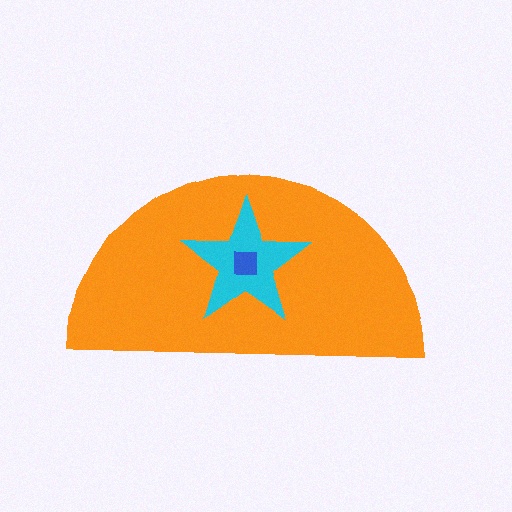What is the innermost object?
The blue square.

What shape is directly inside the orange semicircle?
The cyan star.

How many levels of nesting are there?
3.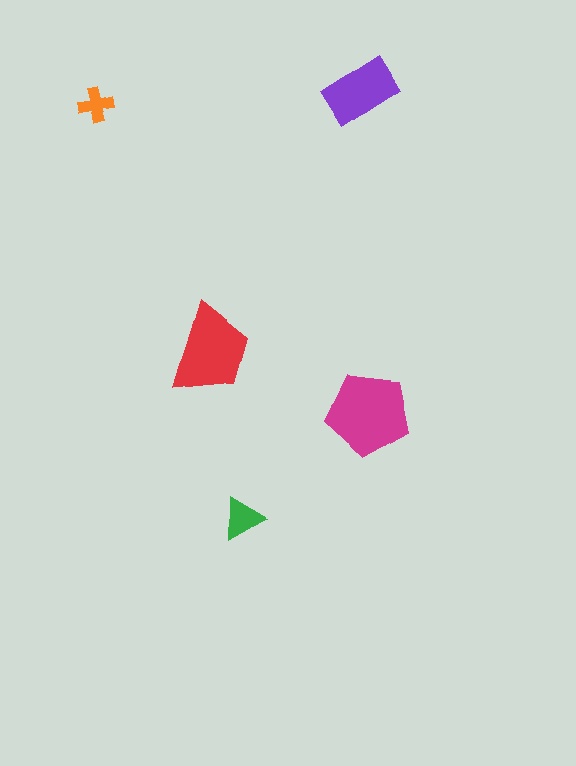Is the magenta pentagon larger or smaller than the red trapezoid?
Larger.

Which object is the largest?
The magenta pentagon.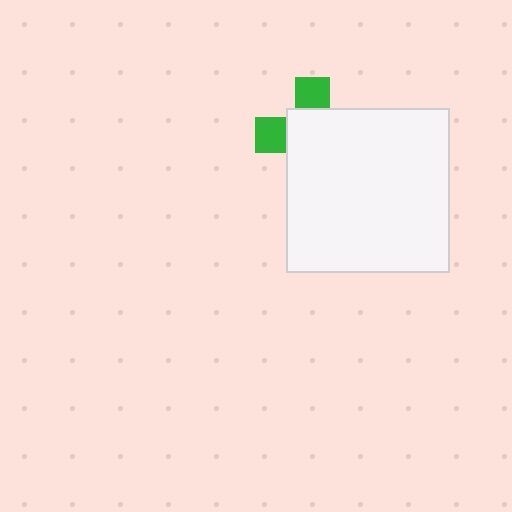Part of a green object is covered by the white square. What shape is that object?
It is a cross.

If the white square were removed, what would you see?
You would see the complete green cross.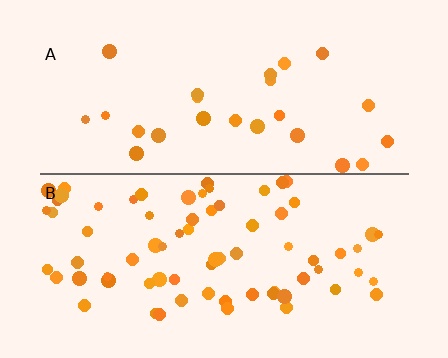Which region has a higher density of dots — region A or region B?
B (the bottom).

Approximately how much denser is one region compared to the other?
Approximately 2.9× — region B over region A.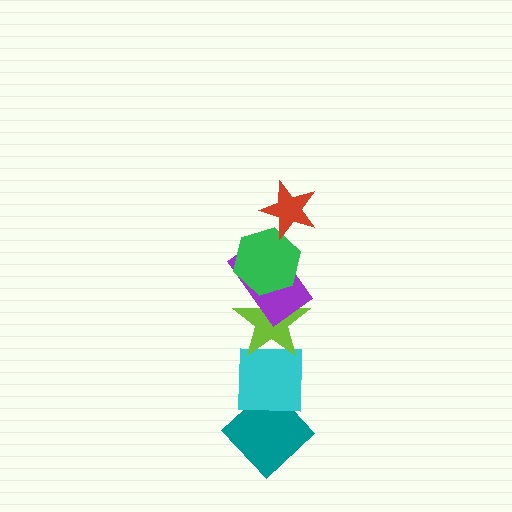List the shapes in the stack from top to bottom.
From top to bottom: the red star, the green hexagon, the purple rectangle, the lime star, the cyan square, the teal diamond.